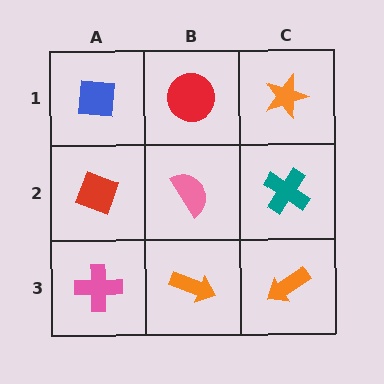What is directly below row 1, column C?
A teal cross.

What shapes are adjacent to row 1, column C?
A teal cross (row 2, column C), a red circle (row 1, column B).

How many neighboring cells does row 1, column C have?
2.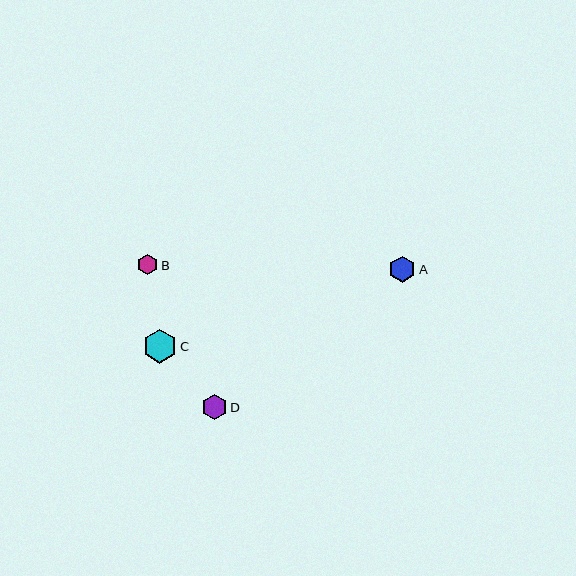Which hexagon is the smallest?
Hexagon B is the smallest with a size of approximately 20 pixels.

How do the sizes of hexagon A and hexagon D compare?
Hexagon A and hexagon D are approximately the same size.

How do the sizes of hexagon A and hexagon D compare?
Hexagon A and hexagon D are approximately the same size.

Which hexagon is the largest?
Hexagon C is the largest with a size of approximately 34 pixels.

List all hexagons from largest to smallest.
From largest to smallest: C, A, D, B.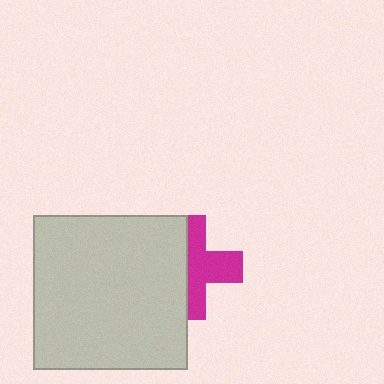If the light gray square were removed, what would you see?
You would see the complete magenta cross.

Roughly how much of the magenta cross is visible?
About half of it is visible (roughly 54%).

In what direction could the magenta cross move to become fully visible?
The magenta cross could move right. That would shift it out from behind the light gray square entirely.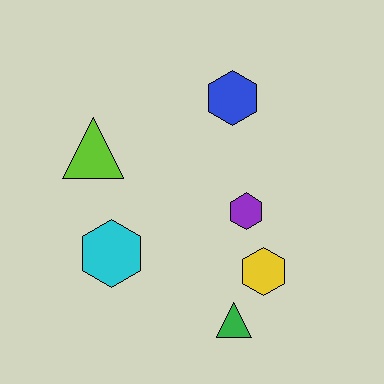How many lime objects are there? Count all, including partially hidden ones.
There is 1 lime object.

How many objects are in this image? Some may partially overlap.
There are 6 objects.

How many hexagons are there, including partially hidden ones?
There are 4 hexagons.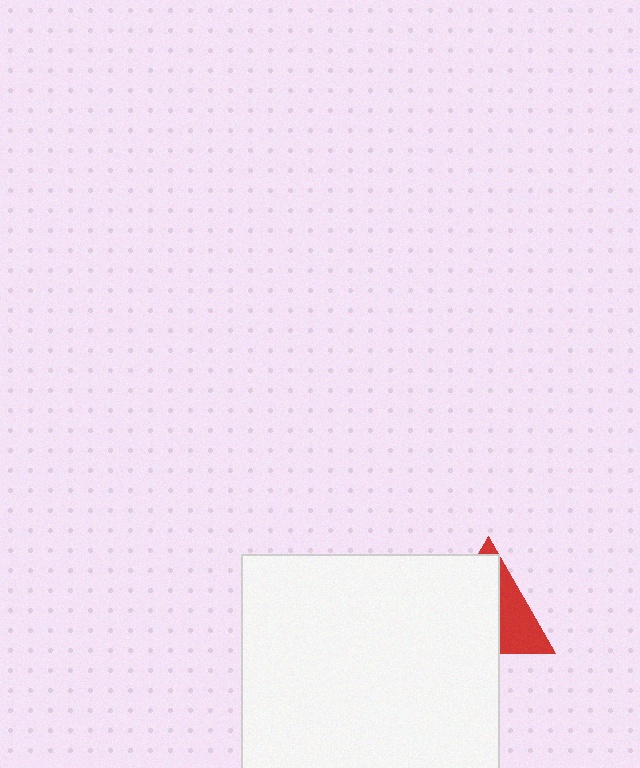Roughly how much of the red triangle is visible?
A small part of it is visible (roughly 37%).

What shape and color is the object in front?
The object in front is a white square.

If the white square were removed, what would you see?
You would see the complete red triangle.